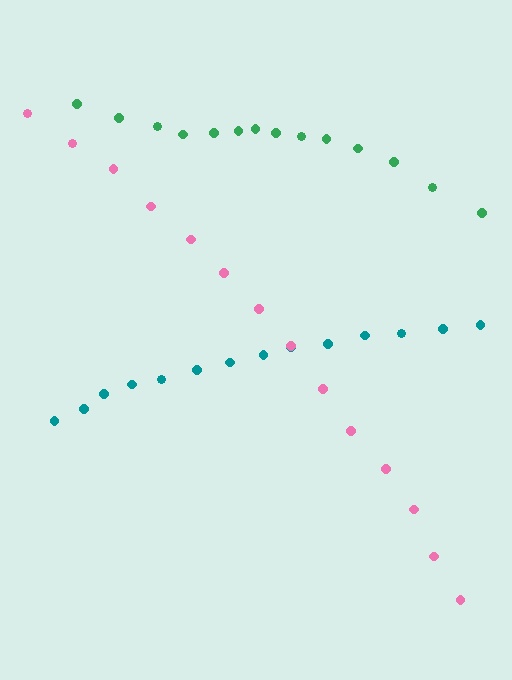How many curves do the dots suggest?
There are 3 distinct paths.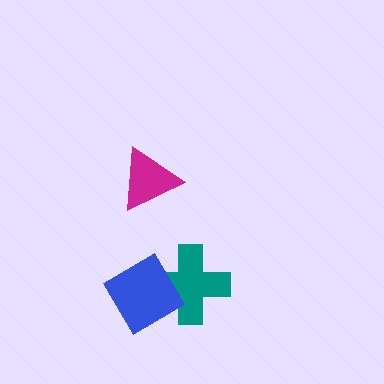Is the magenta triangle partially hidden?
No, no other shape covers it.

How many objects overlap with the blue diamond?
1 object overlaps with the blue diamond.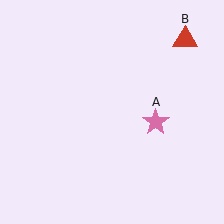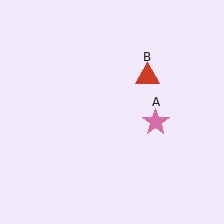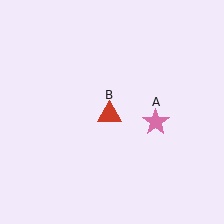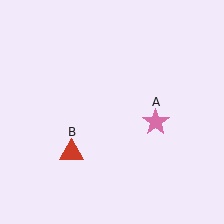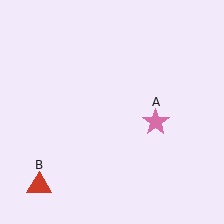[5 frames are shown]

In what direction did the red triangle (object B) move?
The red triangle (object B) moved down and to the left.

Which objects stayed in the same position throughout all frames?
Pink star (object A) remained stationary.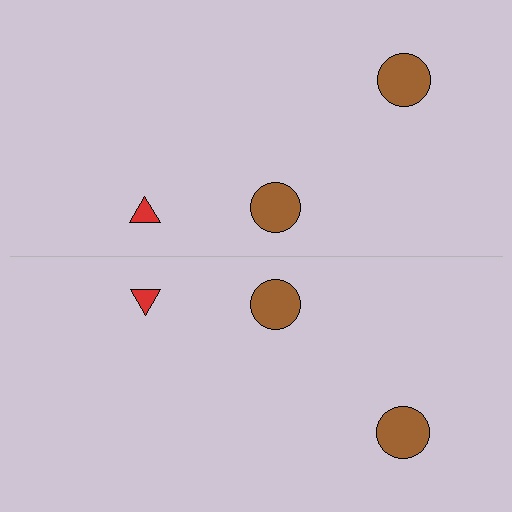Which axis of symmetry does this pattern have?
The pattern has a horizontal axis of symmetry running through the center of the image.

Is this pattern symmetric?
Yes, this pattern has bilateral (reflection) symmetry.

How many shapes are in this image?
There are 6 shapes in this image.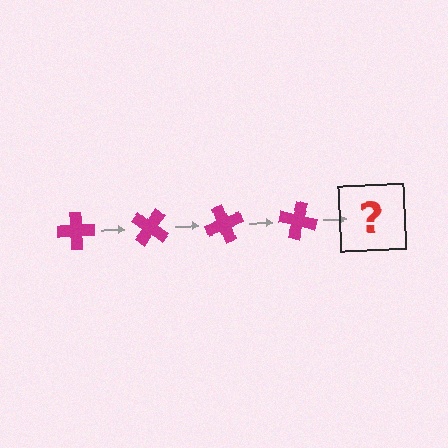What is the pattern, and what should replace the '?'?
The pattern is that the cross rotates 35 degrees each step. The '?' should be a magenta cross rotated 140 degrees.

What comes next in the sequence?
The next element should be a magenta cross rotated 140 degrees.